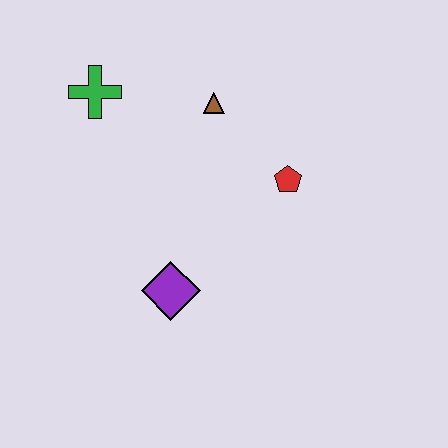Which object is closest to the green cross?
The brown triangle is closest to the green cross.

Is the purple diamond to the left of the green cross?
No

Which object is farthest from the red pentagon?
The green cross is farthest from the red pentagon.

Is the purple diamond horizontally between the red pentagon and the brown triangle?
No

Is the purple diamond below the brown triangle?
Yes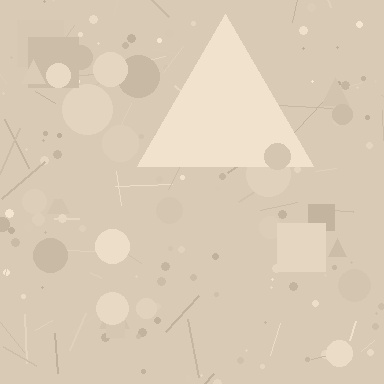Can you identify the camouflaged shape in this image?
The camouflaged shape is a triangle.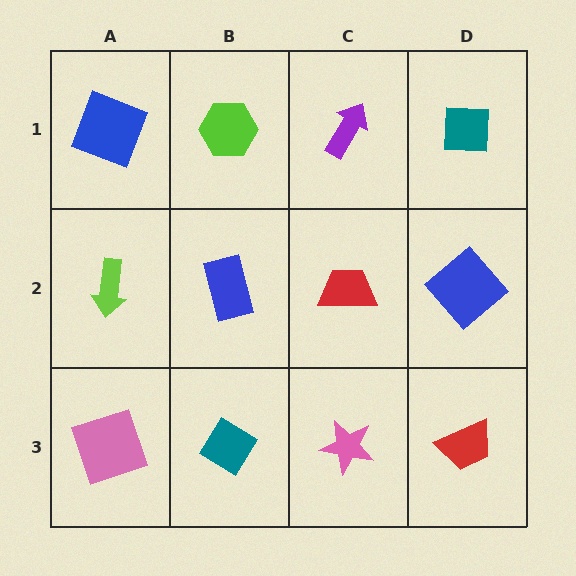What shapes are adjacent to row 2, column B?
A lime hexagon (row 1, column B), a teal diamond (row 3, column B), a lime arrow (row 2, column A), a red trapezoid (row 2, column C).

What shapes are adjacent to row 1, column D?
A blue diamond (row 2, column D), a purple arrow (row 1, column C).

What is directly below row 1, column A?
A lime arrow.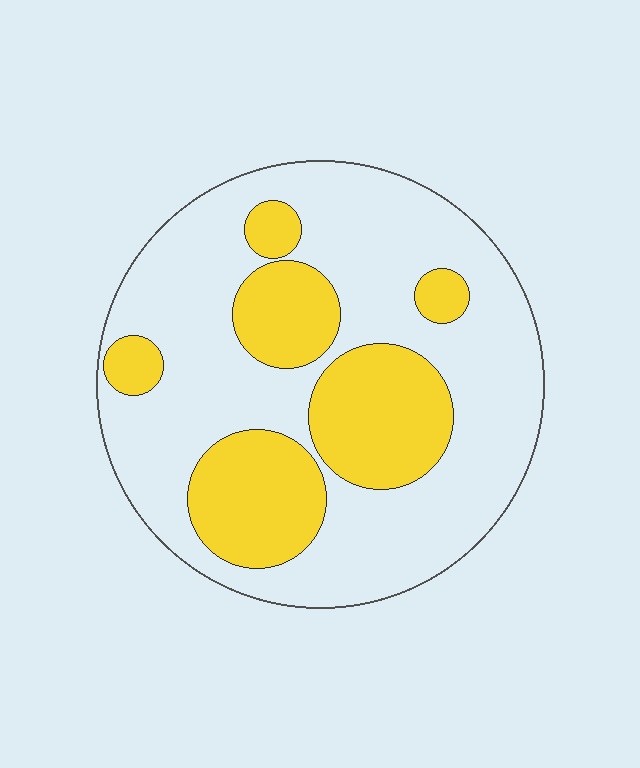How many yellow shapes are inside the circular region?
6.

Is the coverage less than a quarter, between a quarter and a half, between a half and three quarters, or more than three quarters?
Between a quarter and a half.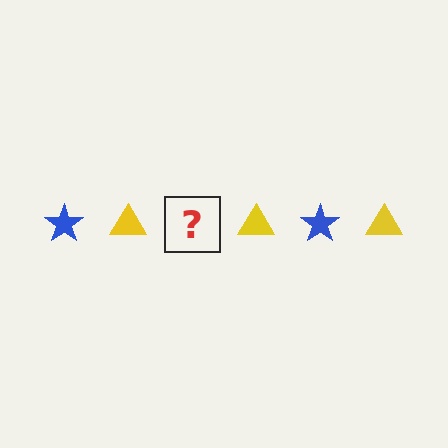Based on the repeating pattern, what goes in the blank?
The blank should be a blue star.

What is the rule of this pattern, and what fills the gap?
The rule is that the pattern alternates between blue star and yellow triangle. The gap should be filled with a blue star.